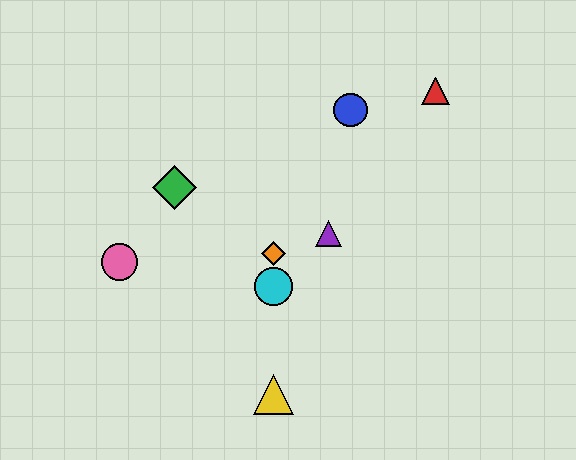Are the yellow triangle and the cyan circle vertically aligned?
Yes, both are at x≈274.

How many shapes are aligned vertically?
3 shapes (the yellow triangle, the orange diamond, the cyan circle) are aligned vertically.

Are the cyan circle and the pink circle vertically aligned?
No, the cyan circle is at x≈274 and the pink circle is at x≈119.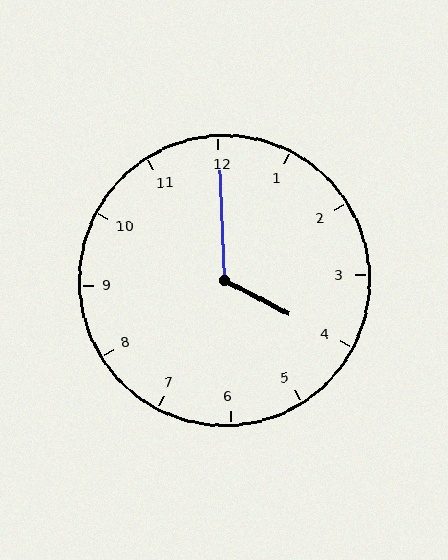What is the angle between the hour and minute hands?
Approximately 120 degrees.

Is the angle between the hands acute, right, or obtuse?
It is obtuse.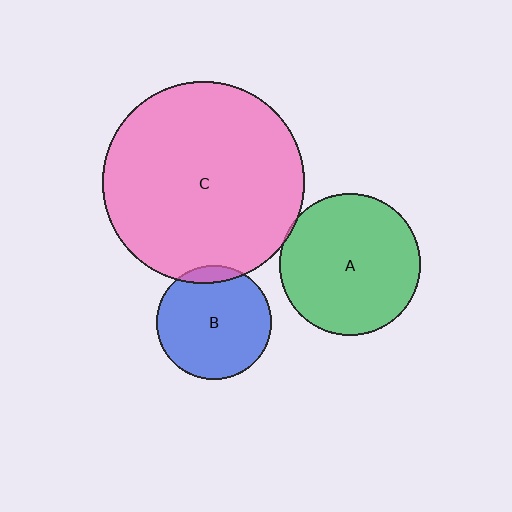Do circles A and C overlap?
Yes.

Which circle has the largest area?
Circle C (pink).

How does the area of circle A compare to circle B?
Approximately 1.5 times.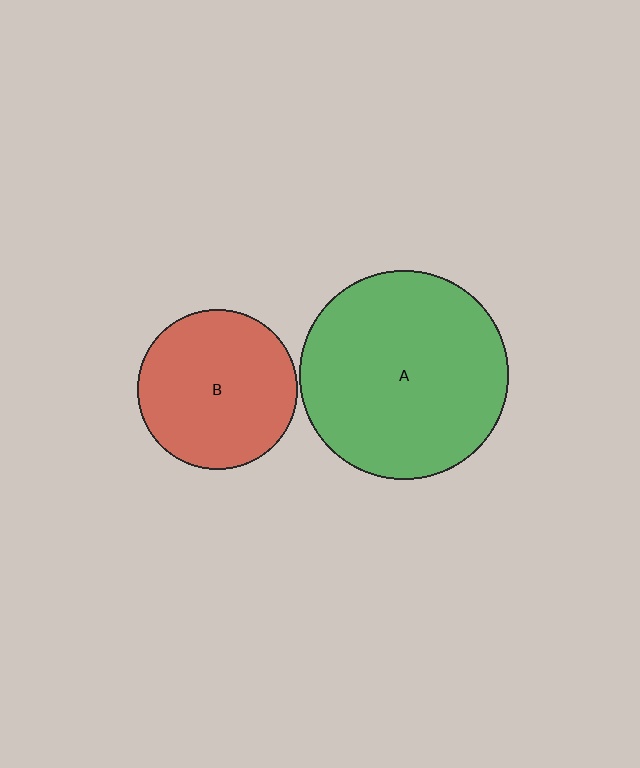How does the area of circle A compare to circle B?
Approximately 1.7 times.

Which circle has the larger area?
Circle A (green).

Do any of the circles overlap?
No, none of the circles overlap.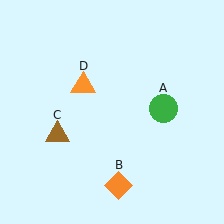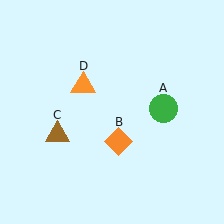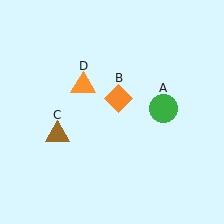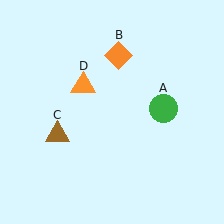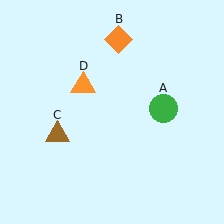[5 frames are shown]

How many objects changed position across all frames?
1 object changed position: orange diamond (object B).